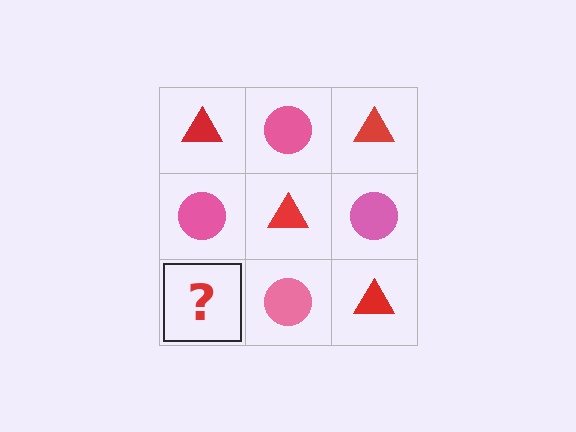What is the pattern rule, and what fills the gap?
The rule is that it alternates red triangle and pink circle in a checkerboard pattern. The gap should be filled with a red triangle.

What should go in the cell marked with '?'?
The missing cell should contain a red triangle.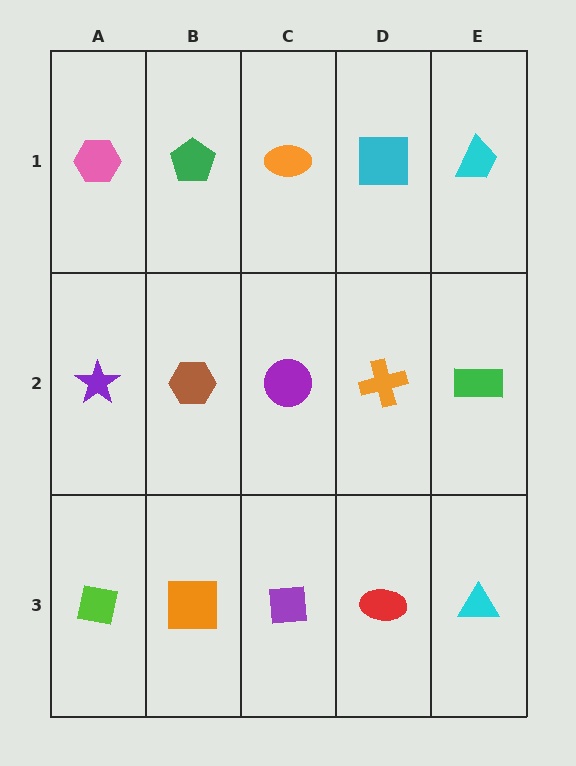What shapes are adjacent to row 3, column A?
A purple star (row 2, column A), an orange square (row 3, column B).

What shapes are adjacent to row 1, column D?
An orange cross (row 2, column D), an orange ellipse (row 1, column C), a cyan trapezoid (row 1, column E).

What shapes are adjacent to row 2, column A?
A pink hexagon (row 1, column A), a lime square (row 3, column A), a brown hexagon (row 2, column B).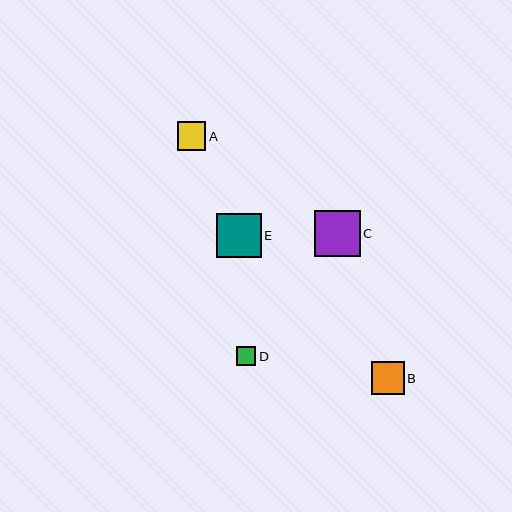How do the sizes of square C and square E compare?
Square C and square E are approximately the same size.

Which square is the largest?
Square C is the largest with a size of approximately 46 pixels.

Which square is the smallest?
Square D is the smallest with a size of approximately 19 pixels.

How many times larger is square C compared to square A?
Square C is approximately 1.6 times the size of square A.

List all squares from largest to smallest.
From largest to smallest: C, E, B, A, D.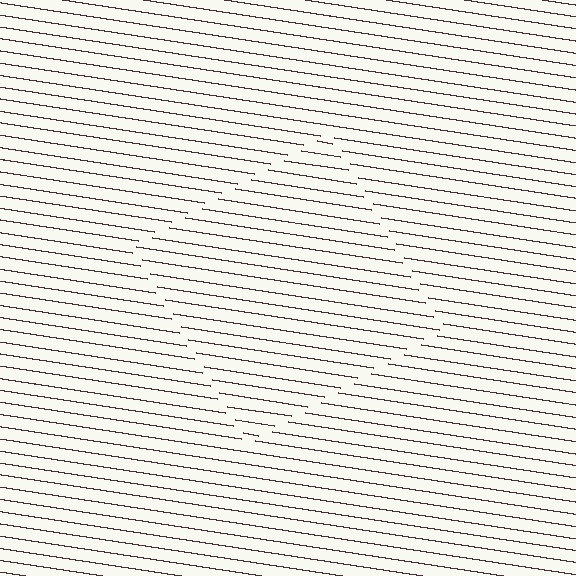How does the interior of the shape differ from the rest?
The interior of the shape contains the same grating, shifted by half a period — the contour is defined by the phase discontinuity where line-ends from the inner and outer gratings abut.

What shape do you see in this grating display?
An illusory square. The interior of the shape contains the same grating, shifted by half a period — the contour is defined by the phase discontinuity where line-ends from the inner and outer gratings abut.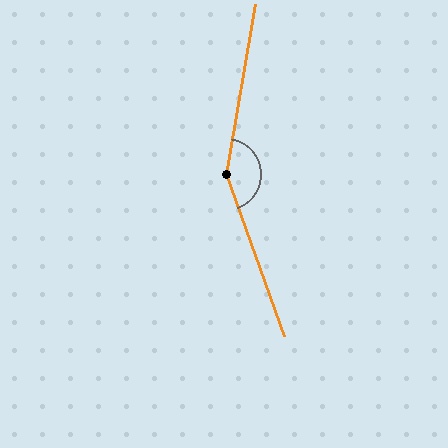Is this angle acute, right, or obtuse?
It is obtuse.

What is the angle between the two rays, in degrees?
Approximately 150 degrees.